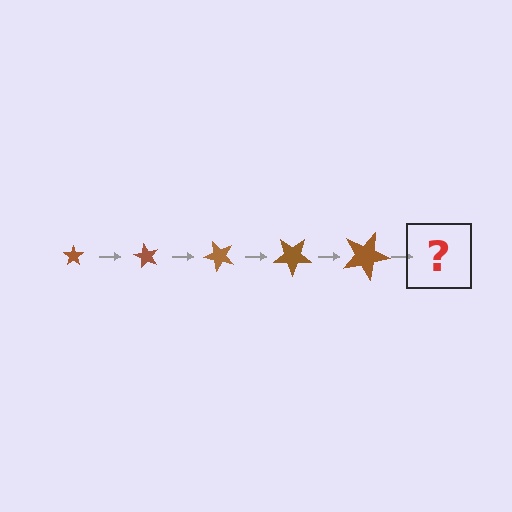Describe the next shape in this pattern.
It should be a star, larger than the previous one and rotated 300 degrees from the start.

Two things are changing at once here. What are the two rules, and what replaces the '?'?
The two rules are that the star grows larger each step and it rotates 60 degrees each step. The '?' should be a star, larger than the previous one and rotated 300 degrees from the start.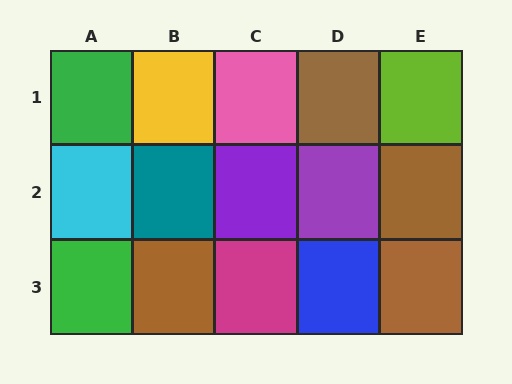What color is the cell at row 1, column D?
Brown.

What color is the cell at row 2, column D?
Purple.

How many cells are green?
2 cells are green.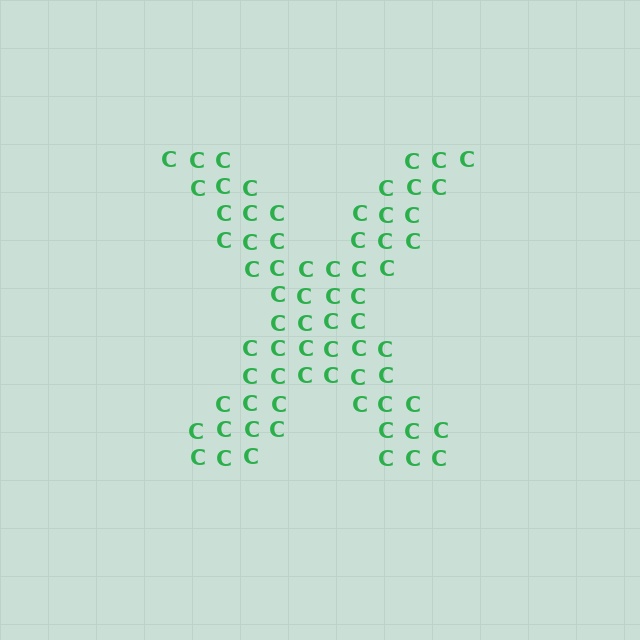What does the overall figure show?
The overall figure shows the letter X.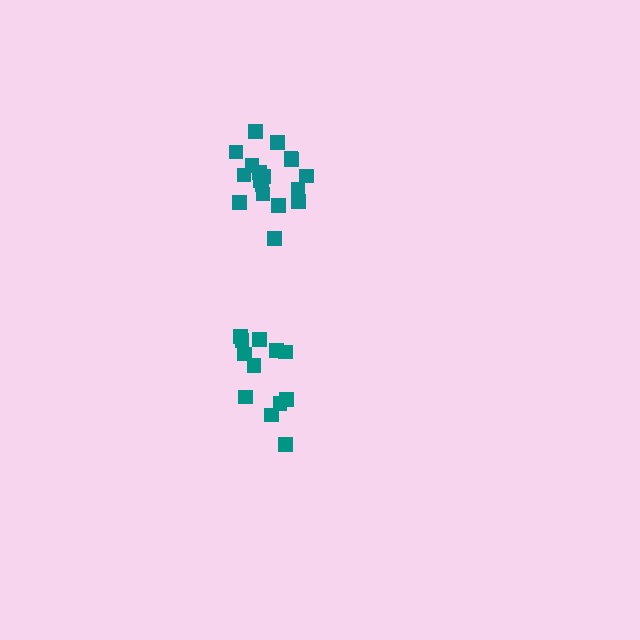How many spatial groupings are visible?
There are 2 spatial groupings.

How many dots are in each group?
Group 1: 12 dots, Group 2: 18 dots (30 total).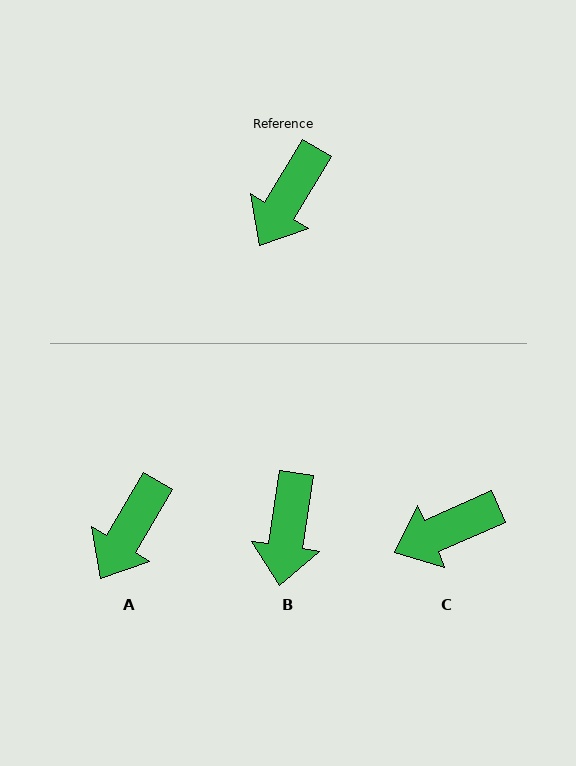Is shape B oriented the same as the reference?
No, it is off by about 22 degrees.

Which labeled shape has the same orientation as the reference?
A.